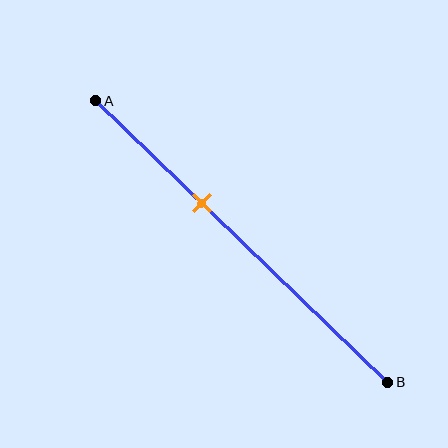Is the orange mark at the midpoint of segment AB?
No, the mark is at about 35% from A, not at the 50% midpoint.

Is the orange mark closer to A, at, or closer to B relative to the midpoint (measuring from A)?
The orange mark is closer to point A than the midpoint of segment AB.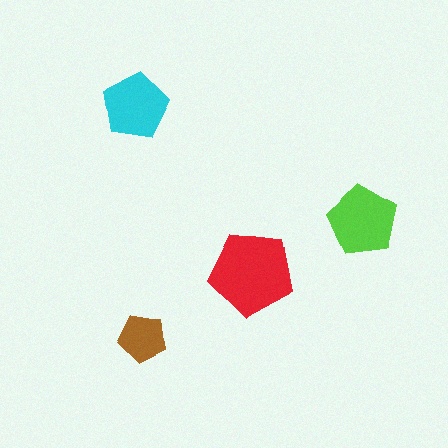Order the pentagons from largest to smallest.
the red one, the lime one, the cyan one, the brown one.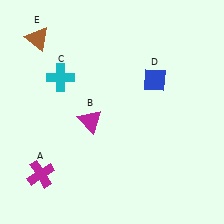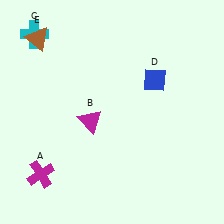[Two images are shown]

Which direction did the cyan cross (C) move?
The cyan cross (C) moved up.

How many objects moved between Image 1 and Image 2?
1 object moved between the two images.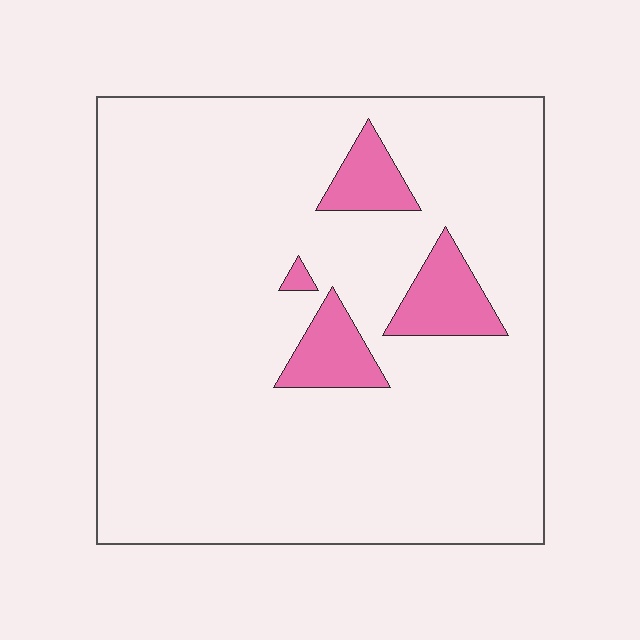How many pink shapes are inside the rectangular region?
4.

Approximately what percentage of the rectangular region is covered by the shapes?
Approximately 10%.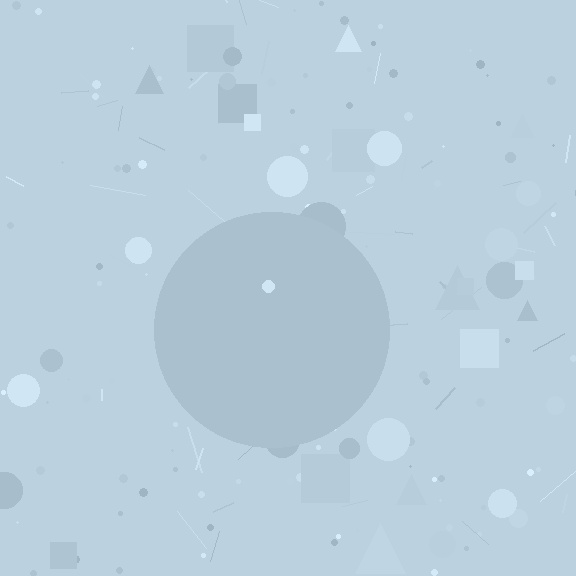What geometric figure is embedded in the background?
A circle is embedded in the background.